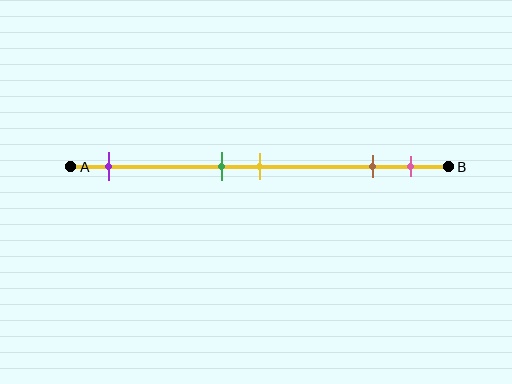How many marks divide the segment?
There are 5 marks dividing the segment.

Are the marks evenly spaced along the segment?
No, the marks are not evenly spaced.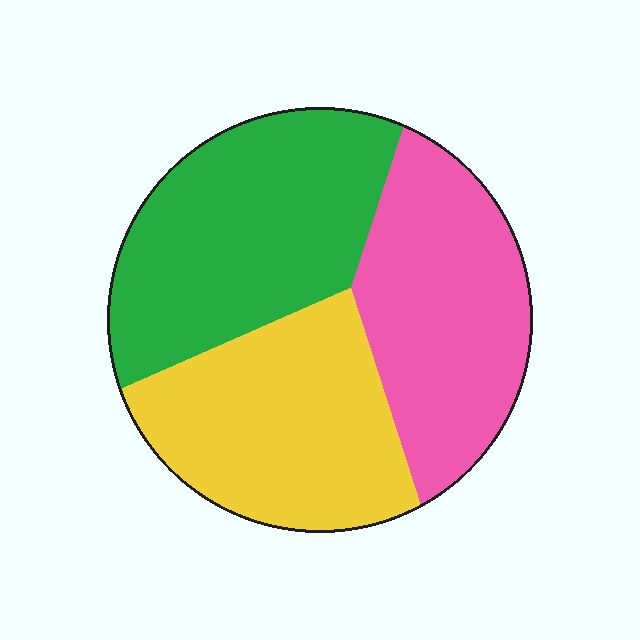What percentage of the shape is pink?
Pink covers about 30% of the shape.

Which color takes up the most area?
Green, at roughly 35%.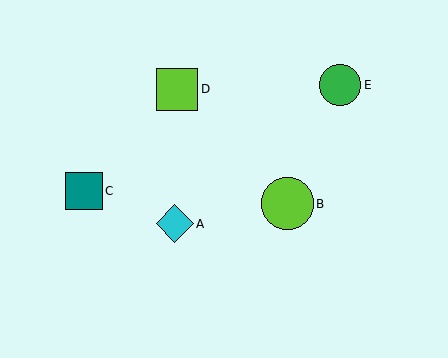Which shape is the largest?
The lime circle (labeled B) is the largest.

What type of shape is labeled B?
Shape B is a lime circle.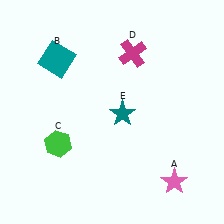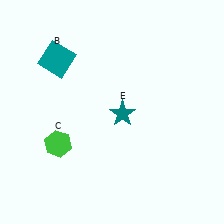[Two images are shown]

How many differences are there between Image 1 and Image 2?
There are 2 differences between the two images.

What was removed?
The magenta cross (D), the pink star (A) were removed in Image 2.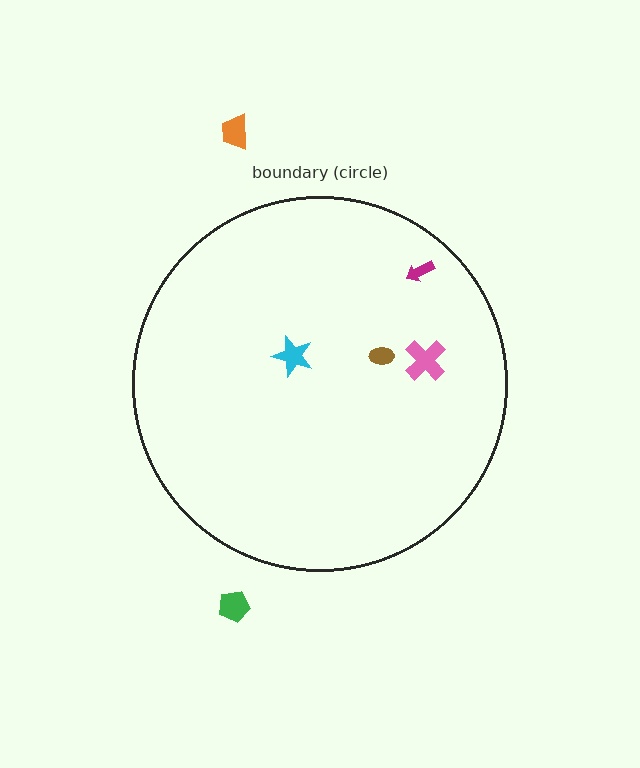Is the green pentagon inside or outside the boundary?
Outside.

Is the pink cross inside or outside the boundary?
Inside.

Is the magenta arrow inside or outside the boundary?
Inside.